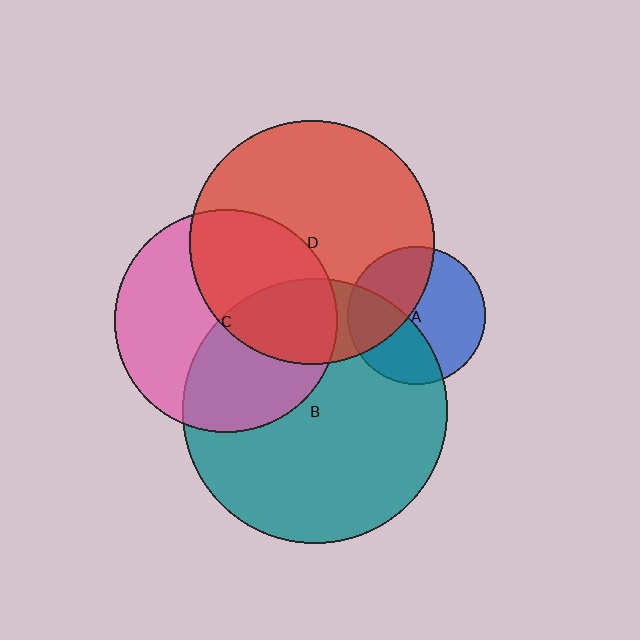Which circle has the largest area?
Circle B (teal).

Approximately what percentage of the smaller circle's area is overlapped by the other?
Approximately 40%.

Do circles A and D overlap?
Yes.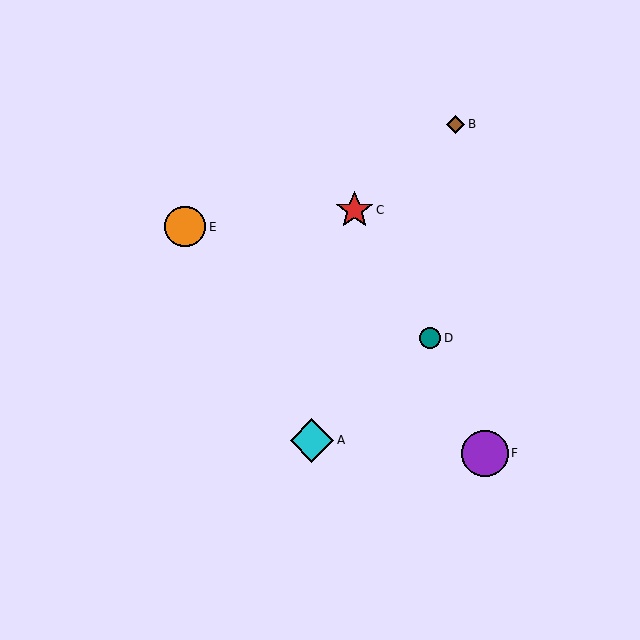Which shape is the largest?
The purple circle (labeled F) is the largest.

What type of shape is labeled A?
Shape A is a cyan diamond.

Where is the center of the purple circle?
The center of the purple circle is at (485, 453).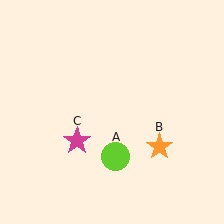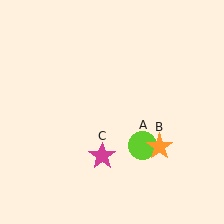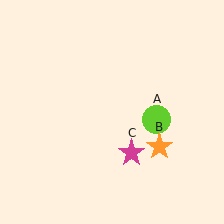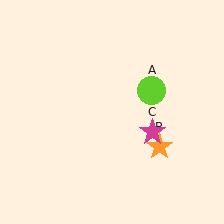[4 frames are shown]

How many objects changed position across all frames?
2 objects changed position: lime circle (object A), magenta star (object C).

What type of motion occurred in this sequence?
The lime circle (object A), magenta star (object C) rotated counterclockwise around the center of the scene.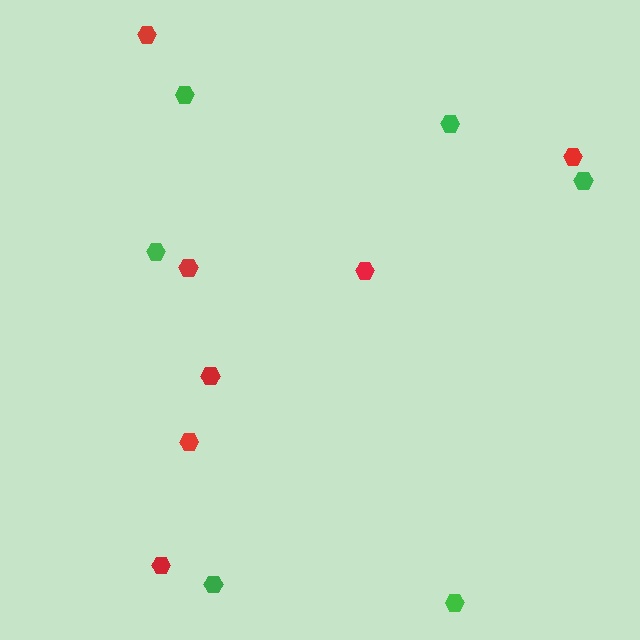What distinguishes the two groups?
There are 2 groups: one group of green hexagons (6) and one group of red hexagons (7).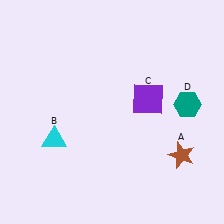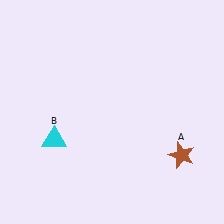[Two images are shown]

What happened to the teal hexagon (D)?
The teal hexagon (D) was removed in Image 2. It was in the top-right area of Image 1.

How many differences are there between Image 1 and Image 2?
There are 2 differences between the two images.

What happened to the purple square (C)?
The purple square (C) was removed in Image 2. It was in the top-right area of Image 1.